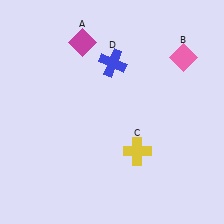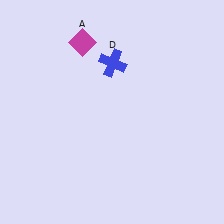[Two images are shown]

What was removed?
The yellow cross (C), the pink diamond (B) were removed in Image 2.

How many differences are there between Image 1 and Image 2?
There are 2 differences between the two images.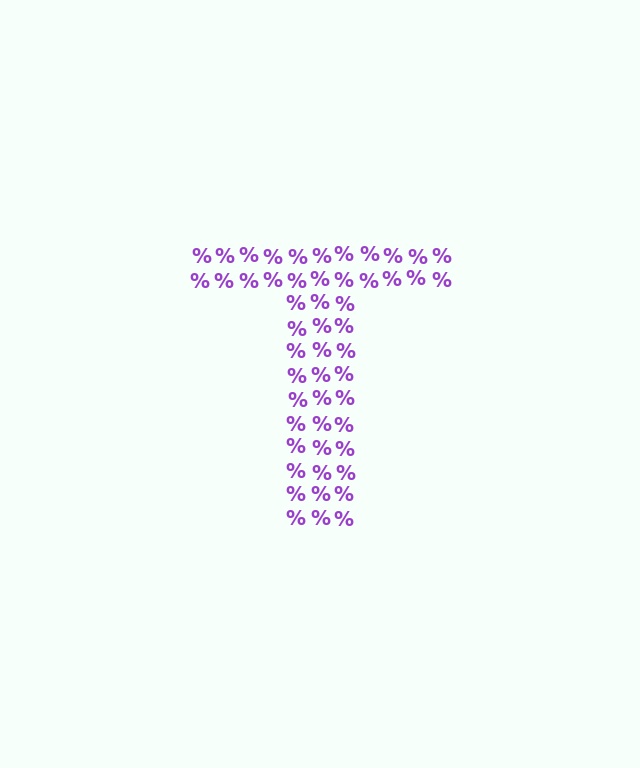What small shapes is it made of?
It is made of small percent signs.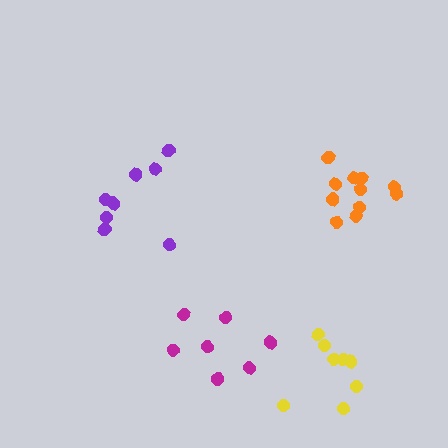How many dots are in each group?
Group 1: 11 dots, Group 2: 7 dots, Group 3: 8 dots, Group 4: 8 dots (34 total).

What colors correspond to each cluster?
The clusters are colored: orange, magenta, yellow, purple.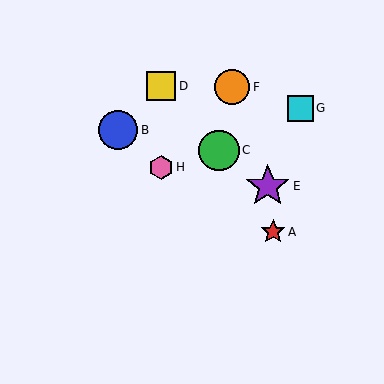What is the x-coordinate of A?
Object A is at x≈273.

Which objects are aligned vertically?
Objects D, H are aligned vertically.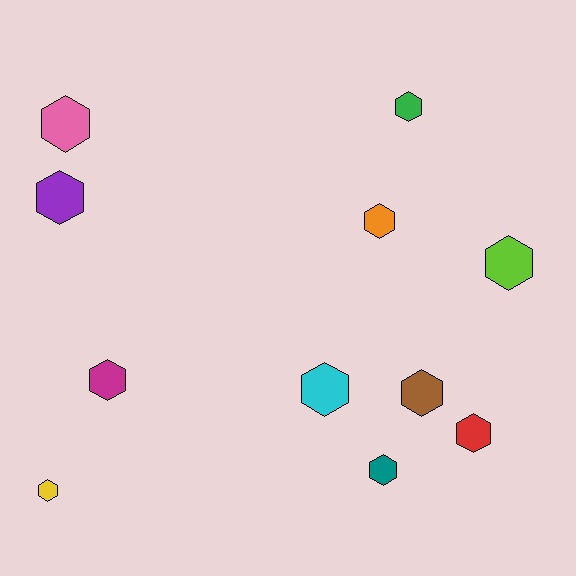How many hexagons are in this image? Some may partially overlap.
There are 11 hexagons.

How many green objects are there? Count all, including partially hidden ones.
There is 1 green object.